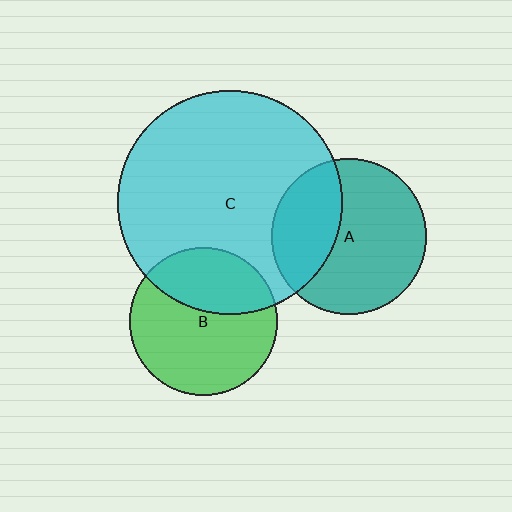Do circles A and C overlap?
Yes.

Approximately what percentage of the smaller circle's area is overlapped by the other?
Approximately 35%.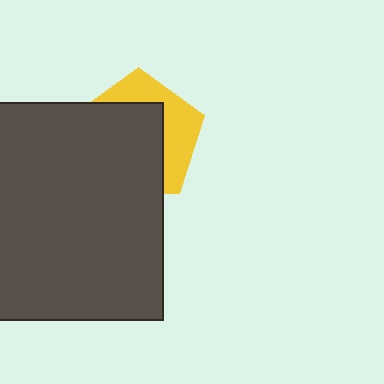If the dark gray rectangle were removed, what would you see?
You would see the complete yellow pentagon.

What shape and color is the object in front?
The object in front is a dark gray rectangle.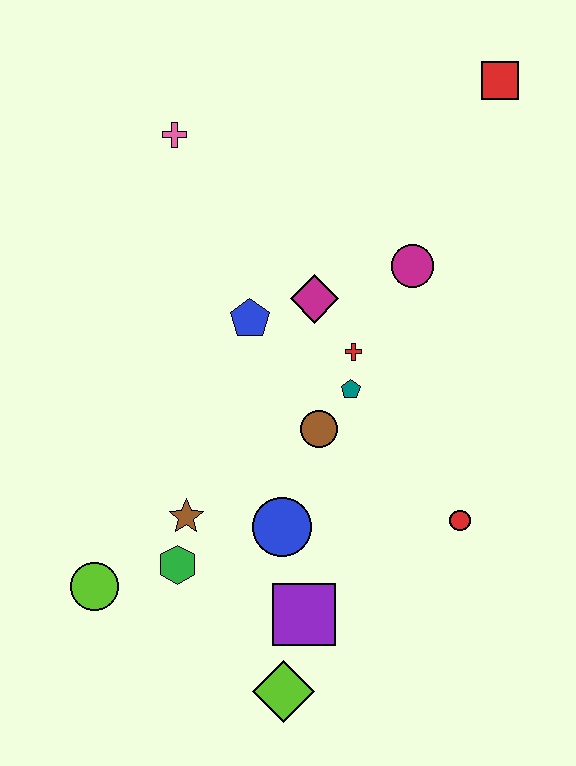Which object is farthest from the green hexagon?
The red square is farthest from the green hexagon.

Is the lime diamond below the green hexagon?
Yes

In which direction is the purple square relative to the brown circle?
The purple square is below the brown circle.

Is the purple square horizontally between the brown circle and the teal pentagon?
No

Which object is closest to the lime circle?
The green hexagon is closest to the lime circle.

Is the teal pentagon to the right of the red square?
No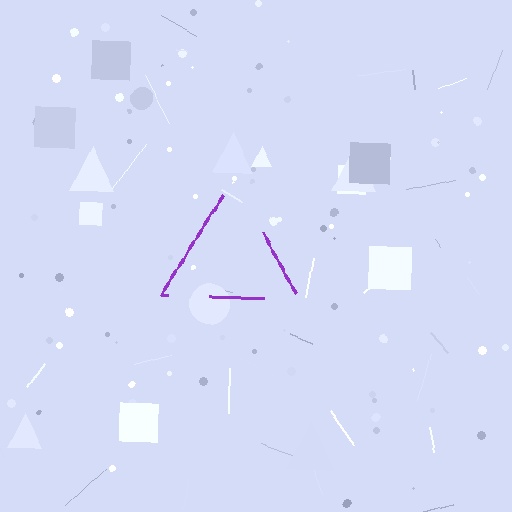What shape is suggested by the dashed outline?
The dashed outline suggests a triangle.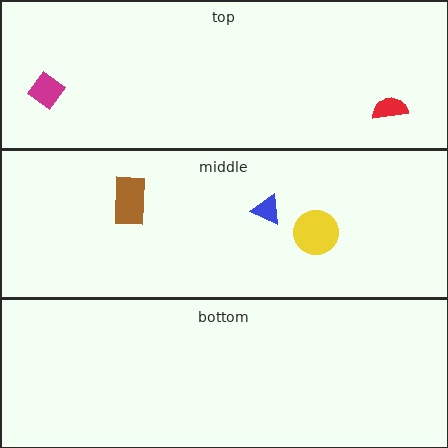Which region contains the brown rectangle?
The middle region.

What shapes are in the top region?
The red semicircle, the magenta diamond.